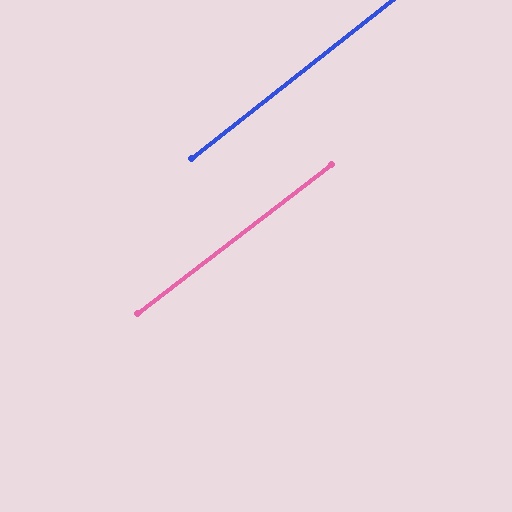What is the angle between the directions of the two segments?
Approximately 1 degree.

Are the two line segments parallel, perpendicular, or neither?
Parallel — their directions differ by only 0.7°.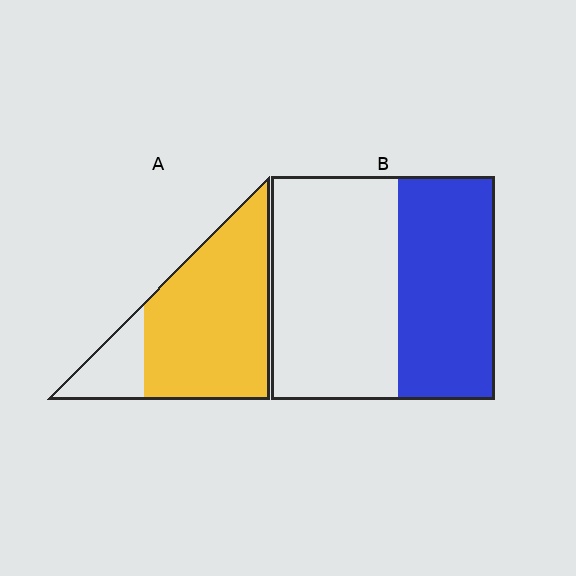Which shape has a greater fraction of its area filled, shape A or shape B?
Shape A.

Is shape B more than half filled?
No.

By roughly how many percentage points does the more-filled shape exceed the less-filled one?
By roughly 40 percentage points (A over B).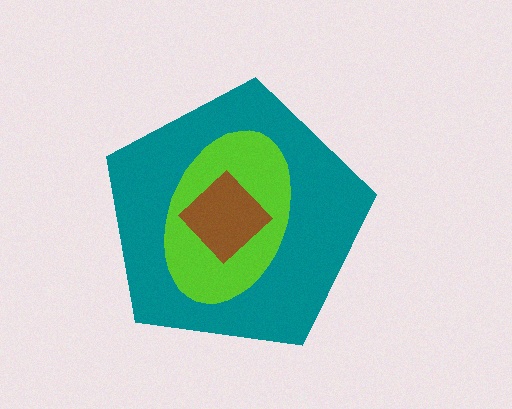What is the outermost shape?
The teal pentagon.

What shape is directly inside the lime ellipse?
The brown diamond.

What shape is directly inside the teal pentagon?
The lime ellipse.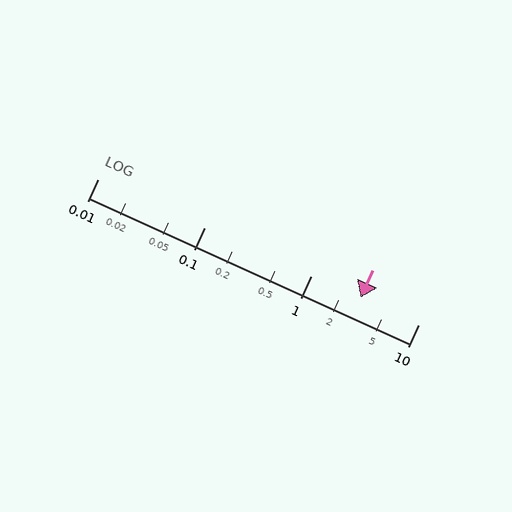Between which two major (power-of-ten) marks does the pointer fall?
The pointer is between 1 and 10.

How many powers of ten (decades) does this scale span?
The scale spans 3 decades, from 0.01 to 10.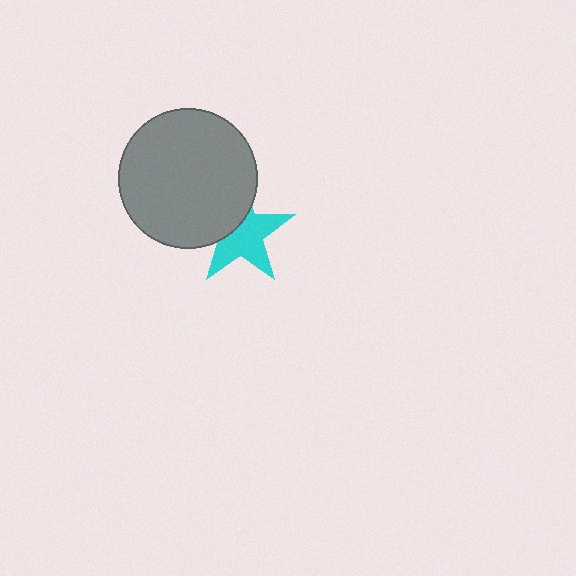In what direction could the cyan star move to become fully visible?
The cyan star could move toward the lower-right. That would shift it out from behind the gray circle entirely.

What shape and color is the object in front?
The object in front is a gray circle.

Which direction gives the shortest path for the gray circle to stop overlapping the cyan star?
Moving toward the upper-left gives the shortest separation.